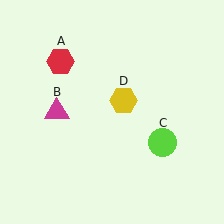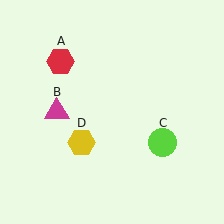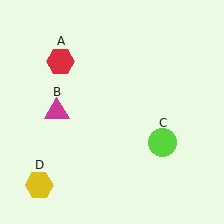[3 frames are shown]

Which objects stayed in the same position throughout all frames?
Red hexagon (object A) and magenta triangle (object B) and lime circle (object C) remained stationary.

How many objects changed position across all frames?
1 object changed position: yellow hexagon (object D).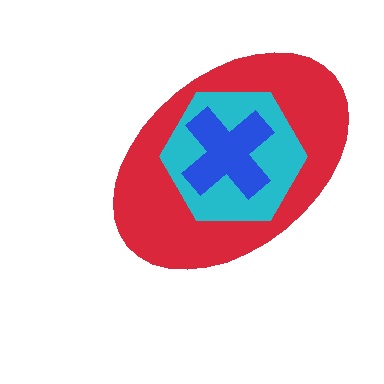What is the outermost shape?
The red ellipse.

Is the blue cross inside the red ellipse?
Yes.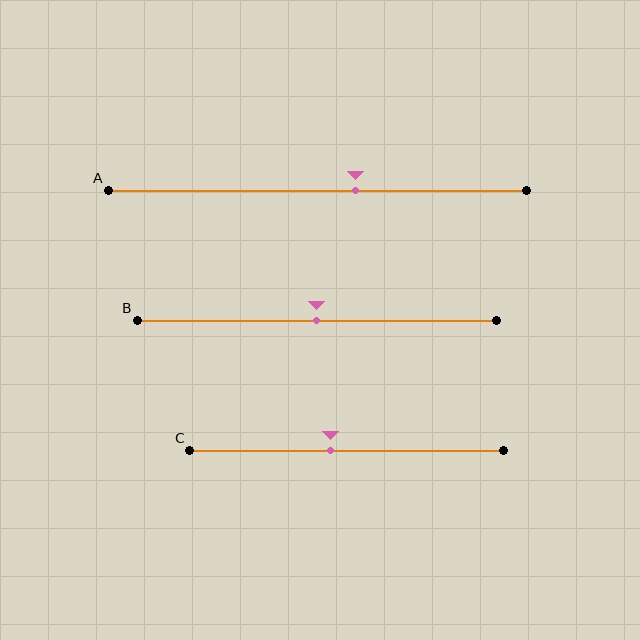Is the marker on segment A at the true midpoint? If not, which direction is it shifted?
No, the marker on segment A is shifted to the right by about 9% of the segment length.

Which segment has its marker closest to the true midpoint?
Segment B has its marker closest to the true midpoint.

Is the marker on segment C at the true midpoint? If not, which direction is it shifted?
No, the marker on segment C is shifted to the left by about 5% of the segment length.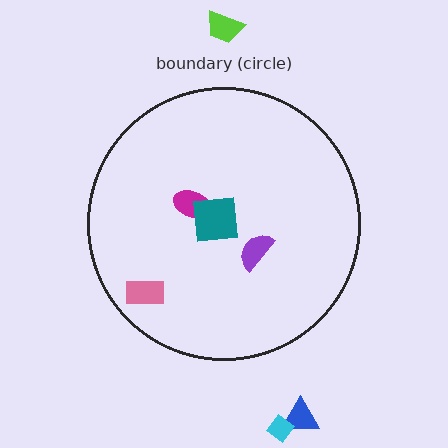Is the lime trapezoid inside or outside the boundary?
Outside.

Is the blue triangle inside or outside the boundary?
Outside.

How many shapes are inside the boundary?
4 inside, 3 outside.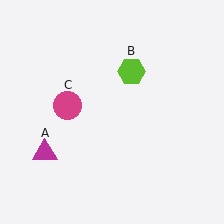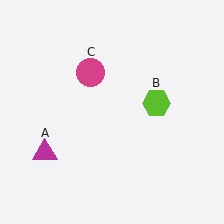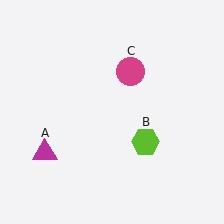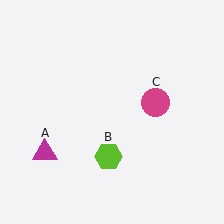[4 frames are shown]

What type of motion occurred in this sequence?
The lime hexagon (object B), magenta circle (object C) rotated clockwise around the center of the scene.